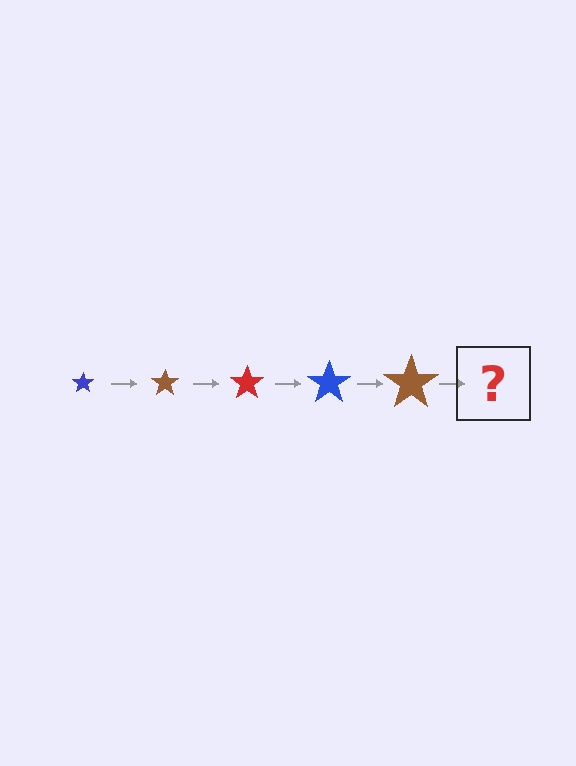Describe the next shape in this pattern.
It should be a red star, larger than the previous one.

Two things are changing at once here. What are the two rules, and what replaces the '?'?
The two rules are that the star grows larger each step and the color cycles through blue, brown, and red. The '?' should be a red star, larger than the previous one.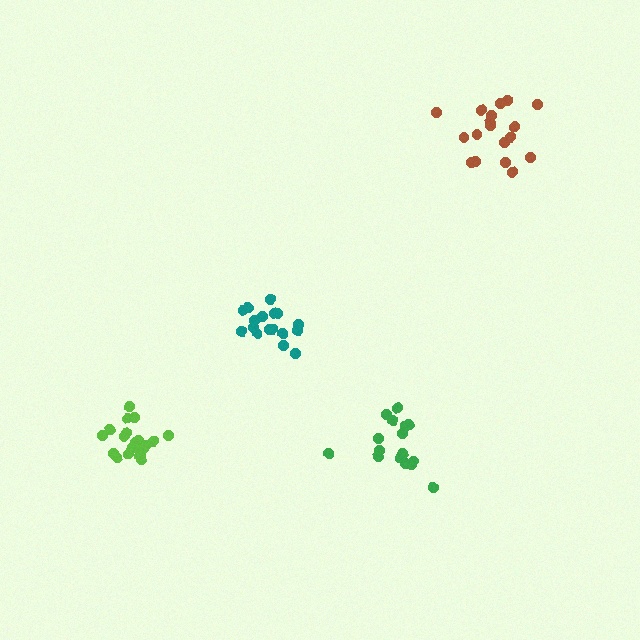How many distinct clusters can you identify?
There are 4 distinct clusters.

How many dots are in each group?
Group 1: 17 dots, Group 2: 16 dots, Group 3: 21 dots, Group 4: 18 dots (72 total).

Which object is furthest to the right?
The brown cluster is rightmost.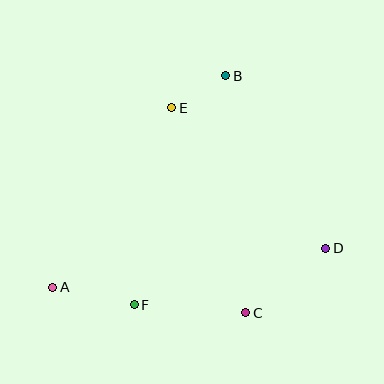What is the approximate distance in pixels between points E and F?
The distance between E and F is approximately 200 pixels.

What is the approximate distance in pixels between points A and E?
The distance between A and E is approximately 215 pixels.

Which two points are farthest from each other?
Points A and D are farthest from each other.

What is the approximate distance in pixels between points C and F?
The distance between C and F is approximately 112 pixels.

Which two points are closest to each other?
Points B and E are closest to each other.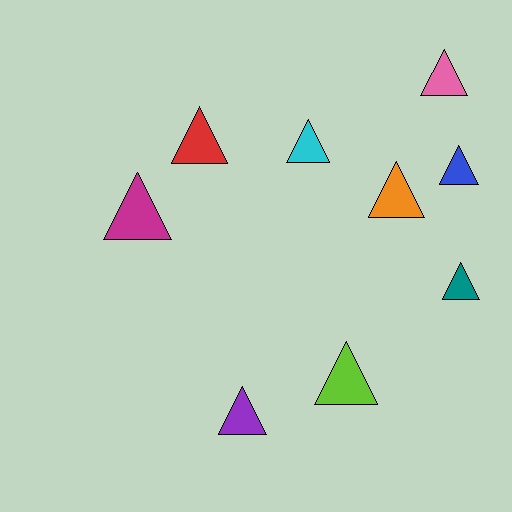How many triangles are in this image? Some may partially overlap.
There are 9 triangles.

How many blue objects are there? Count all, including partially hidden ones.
There is 1 blue object.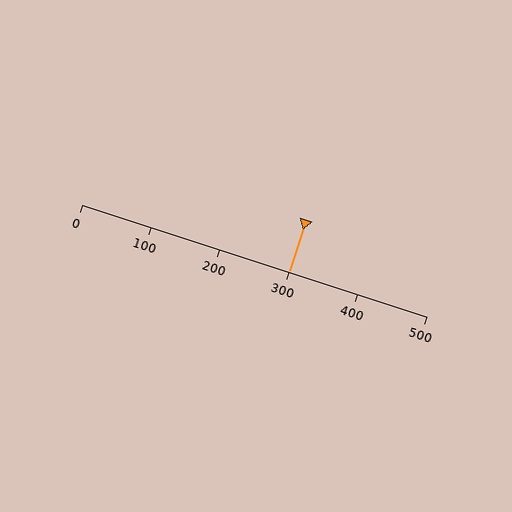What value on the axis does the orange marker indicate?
The marker indicates approximately 300.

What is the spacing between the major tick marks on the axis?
The major ticks are spaced 100 apart.